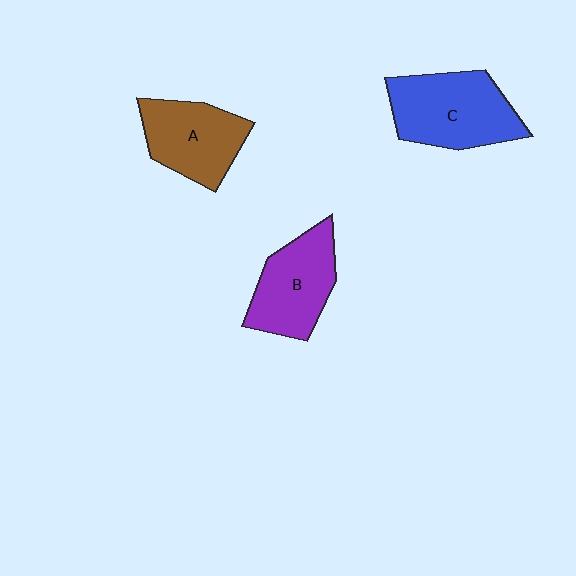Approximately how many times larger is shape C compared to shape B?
Approximately 1.2 times.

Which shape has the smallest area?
Shape A (brown).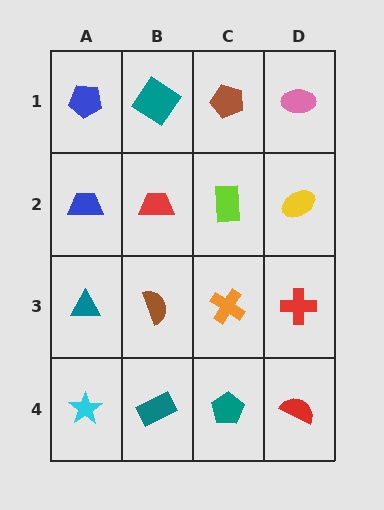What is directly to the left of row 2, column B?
A blue trapezoid.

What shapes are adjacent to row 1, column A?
A blue trapezoid (row 2, column A), a teal diamond (row 1, column B).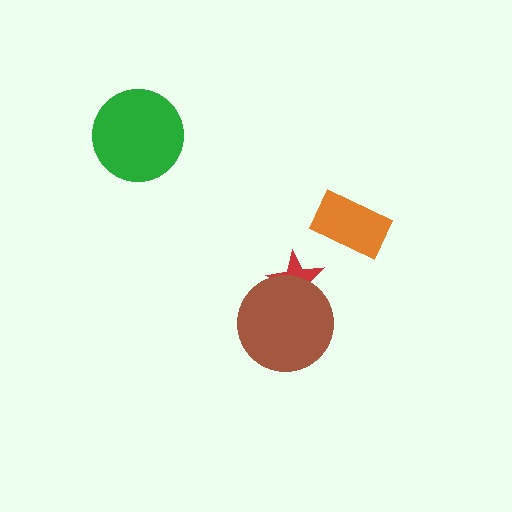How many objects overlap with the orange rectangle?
0 objects overlap with the orange rectangle.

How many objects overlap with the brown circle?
1 object overlaps with the brown circle.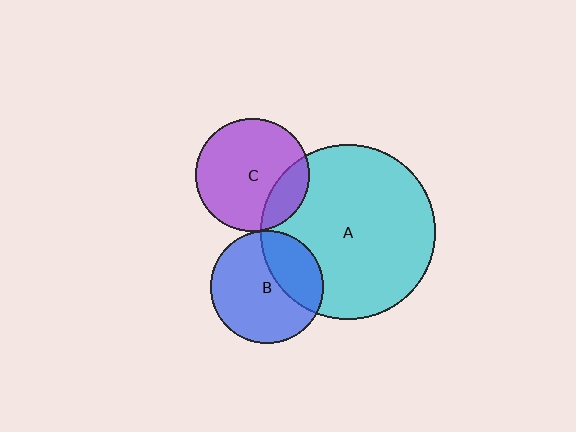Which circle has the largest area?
Circle A (cyan).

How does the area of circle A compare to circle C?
Approximately 2.4 times.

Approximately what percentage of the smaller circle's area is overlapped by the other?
Approximately 5%.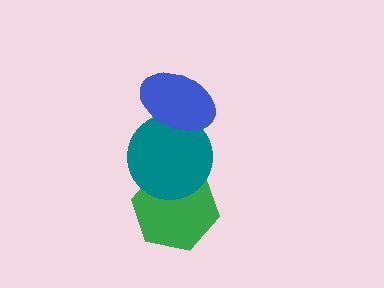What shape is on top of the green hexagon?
The teal circle is on top of the green hexagon.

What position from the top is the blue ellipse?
The blue ellipse is 1st from the top.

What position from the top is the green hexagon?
The green hexagon is 3rd from the top.